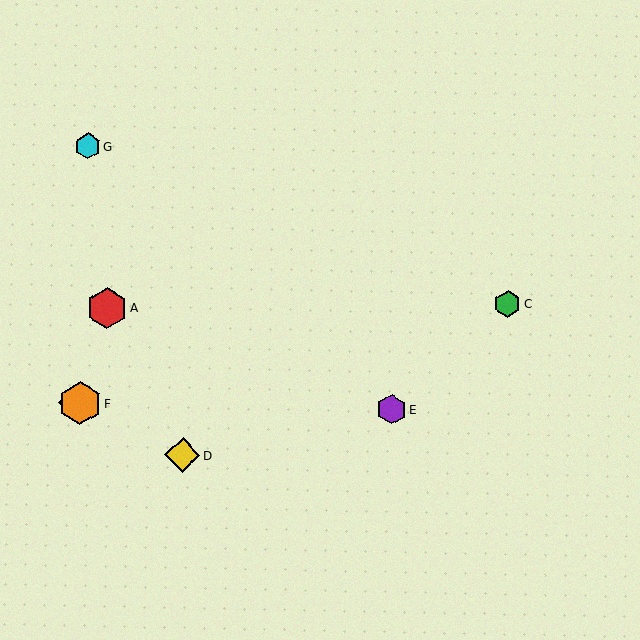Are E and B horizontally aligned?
Yes, both are at y≈409.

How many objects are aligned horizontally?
3 objects (B, E, F) are aligned horizontally.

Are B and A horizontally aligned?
No, B is at y≈403 and A is at y≈308.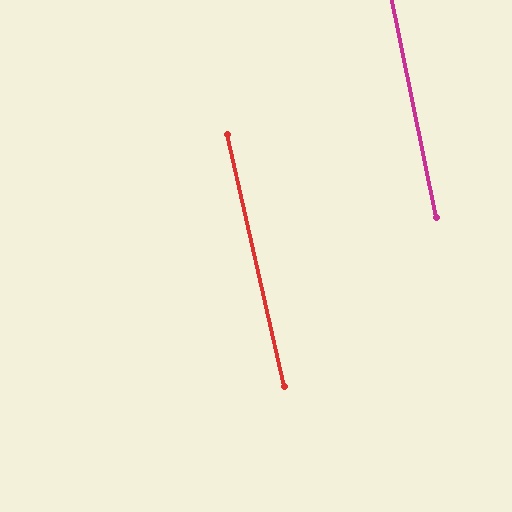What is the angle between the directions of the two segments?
Approximately 1 degree.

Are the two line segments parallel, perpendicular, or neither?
Parallel — their directions differ by only 1.4°.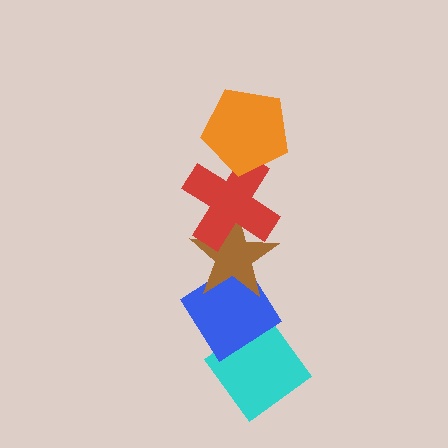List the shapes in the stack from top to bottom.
From top to bottom: the orange pentagon, the red cross, the brown star, the blue diamond, the cyan diamond.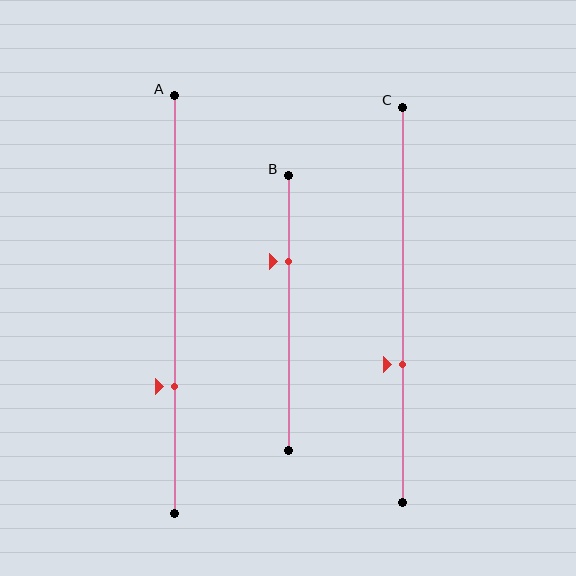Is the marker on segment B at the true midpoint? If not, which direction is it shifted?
No, the marker on segment B is shifted upward by about 19% of the segment length.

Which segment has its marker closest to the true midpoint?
Segment C has its marker closest to the true midpoint.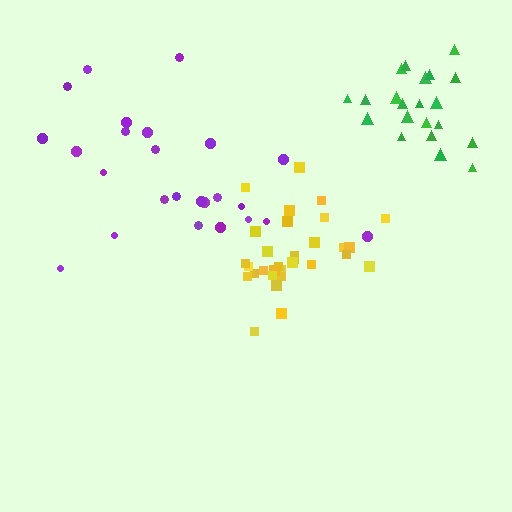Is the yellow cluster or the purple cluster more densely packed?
Yellow.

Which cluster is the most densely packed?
Yellow.